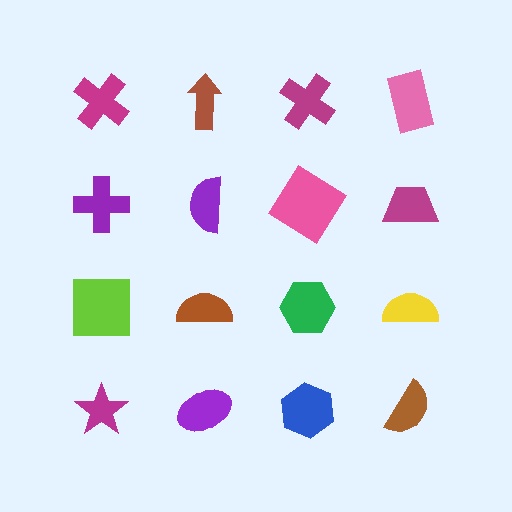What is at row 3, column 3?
A green hexagon.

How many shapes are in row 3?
4 shapes.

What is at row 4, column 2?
A purple ellipse.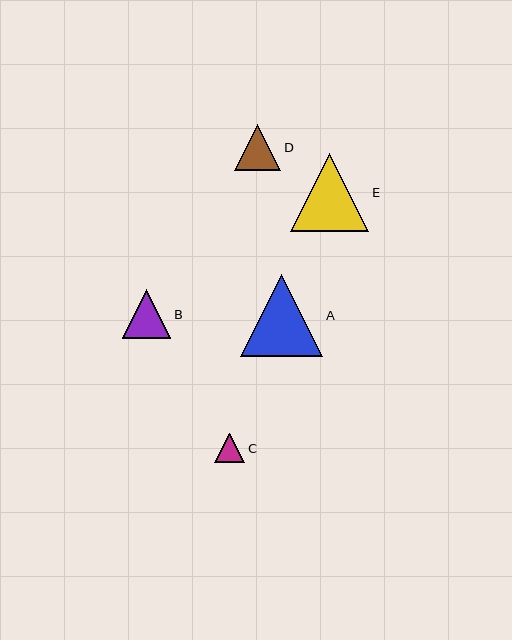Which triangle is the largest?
Triangle A is the largest with a size of approximately 82 pixels.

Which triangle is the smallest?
Triangle C is the smallest with a size of approximately 30 pixels.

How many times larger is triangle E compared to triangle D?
Triangle E is approximately 1.7 times the size of triangle D.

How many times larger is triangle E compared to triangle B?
Triangle E is approximately 1.6 times the size of triangle B.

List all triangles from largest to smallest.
From largest to smallest: A, E, B, D, C.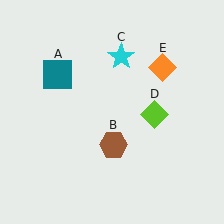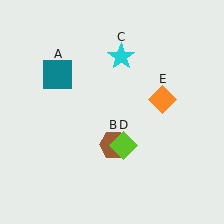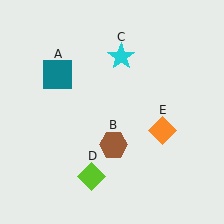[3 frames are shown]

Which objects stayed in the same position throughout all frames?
Teal square (object A) and brown hexagon (object B) and cyan star (object C) remained stationary.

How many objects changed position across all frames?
2 objects changed position: lime diamond (object D), orange diamond (object E).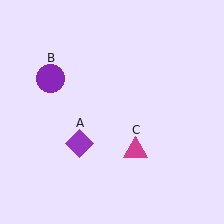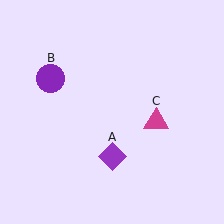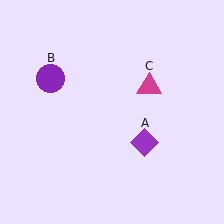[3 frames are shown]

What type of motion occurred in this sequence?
The purple diamond (object A), magenta triangle (object C) rotated counterclockwise around the center of the scene.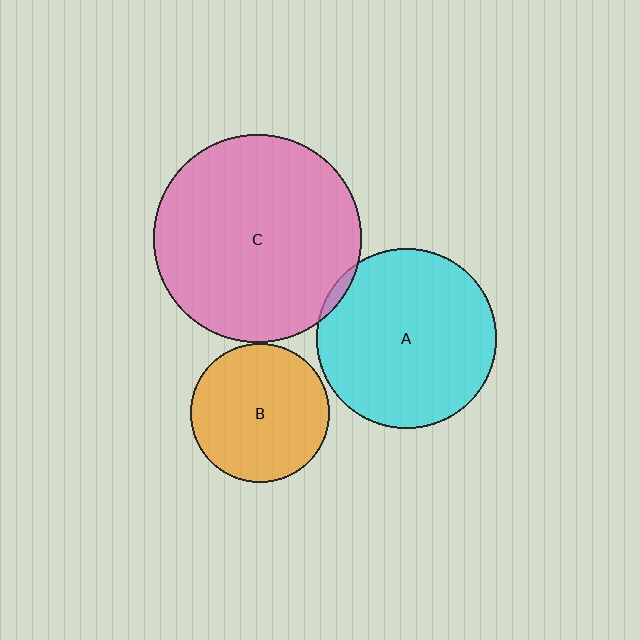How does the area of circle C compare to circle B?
Approximately 2.2 times.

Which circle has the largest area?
Circle C (pink).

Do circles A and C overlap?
Yes.